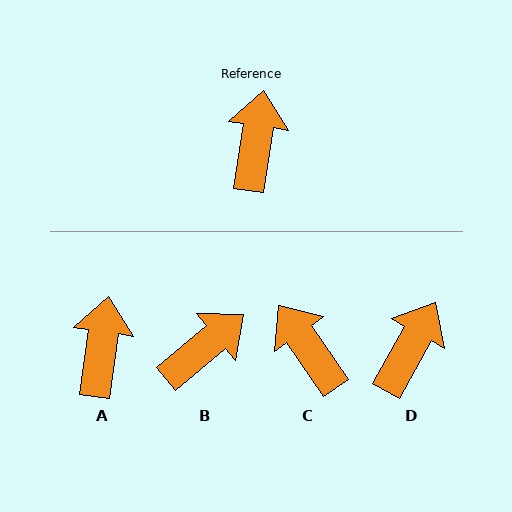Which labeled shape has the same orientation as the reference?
A.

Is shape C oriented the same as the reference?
No, it is off by about 43 degrees.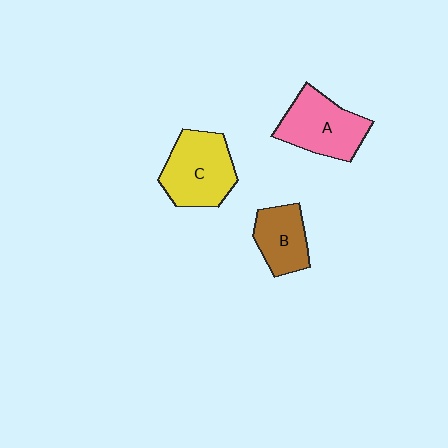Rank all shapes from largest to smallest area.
From largest to smallest: C (yellow), A (pink), B (brown).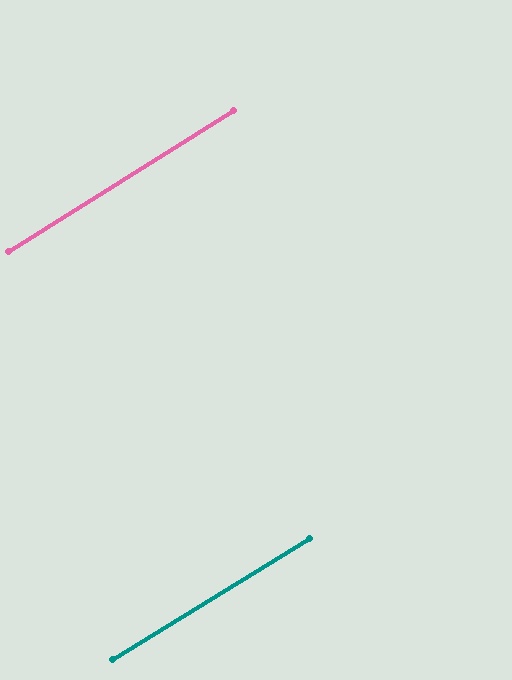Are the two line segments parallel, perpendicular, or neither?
Parallel — their directions differ by only 0.4°.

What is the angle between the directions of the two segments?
Approximately 0 degrees.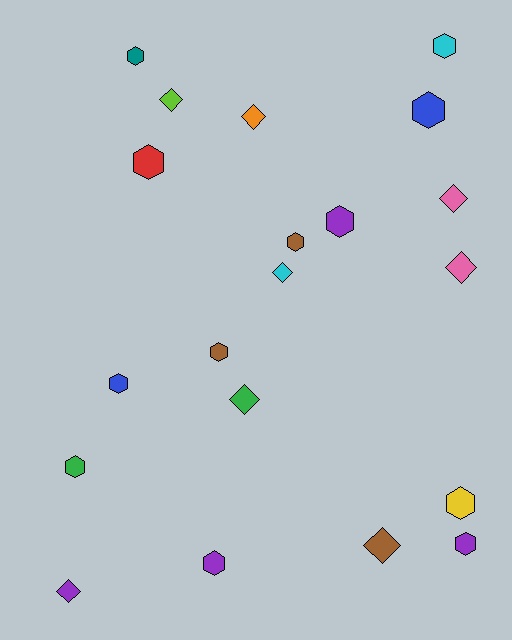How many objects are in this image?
There are 20 objects.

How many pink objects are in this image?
There are 2 pink objects.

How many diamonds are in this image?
There are 8 diamonds.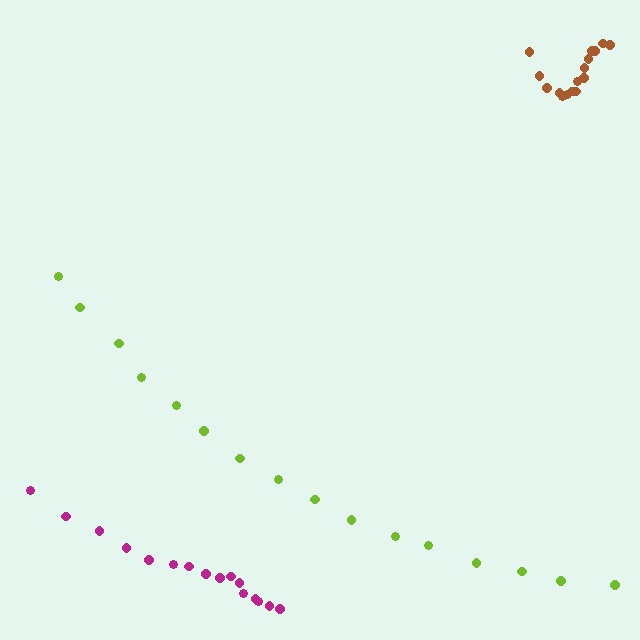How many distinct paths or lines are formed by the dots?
There are 3 distinct paths.